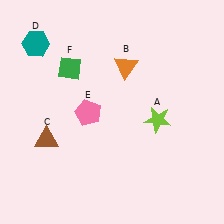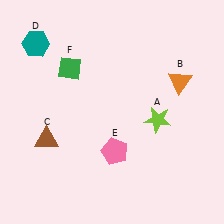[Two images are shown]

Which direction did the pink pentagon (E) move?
The pink pentagon (E) moved down.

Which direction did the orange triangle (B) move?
The orange triangle (B) moved right.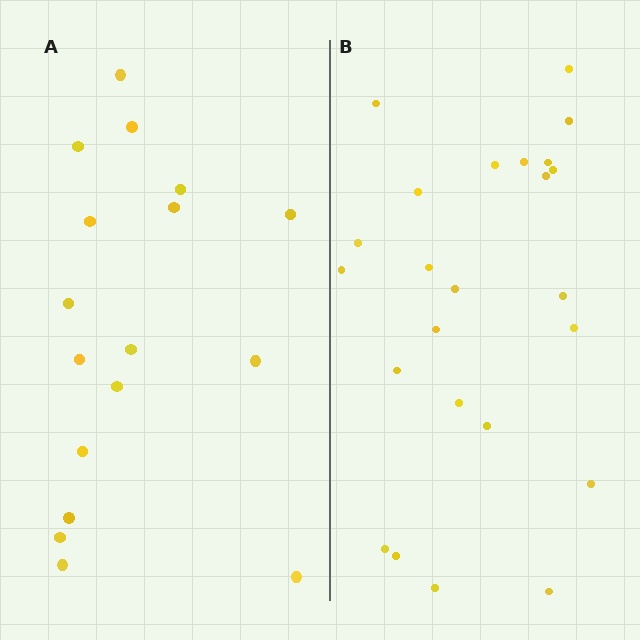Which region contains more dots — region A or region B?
Region B (the right region) has more dots.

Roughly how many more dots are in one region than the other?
Region B has roughly 8 or so more dots than region A.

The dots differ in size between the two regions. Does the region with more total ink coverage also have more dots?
No. Region A has more total ink coverage because its dots are larger, but region B actually contains more individual dots. Total area can be misleading — the number of items is what matters here.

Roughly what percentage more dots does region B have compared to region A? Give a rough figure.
About 40% more.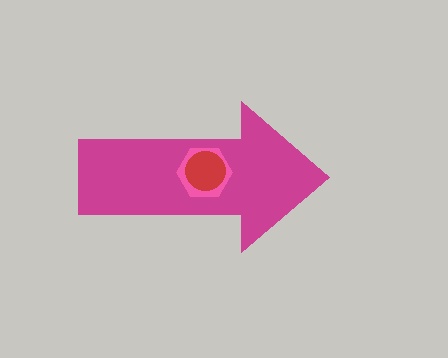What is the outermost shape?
The magenta arrow.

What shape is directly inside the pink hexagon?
The red circle.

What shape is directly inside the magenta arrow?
The pink hexagon.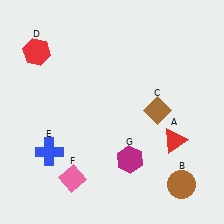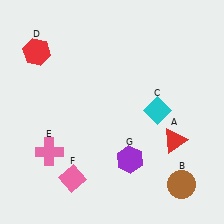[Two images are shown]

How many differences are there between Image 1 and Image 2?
There are 3 differences between the two images.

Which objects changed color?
C changed from brown to cyan. E changed from blue to pink. G changed from magenta to purple.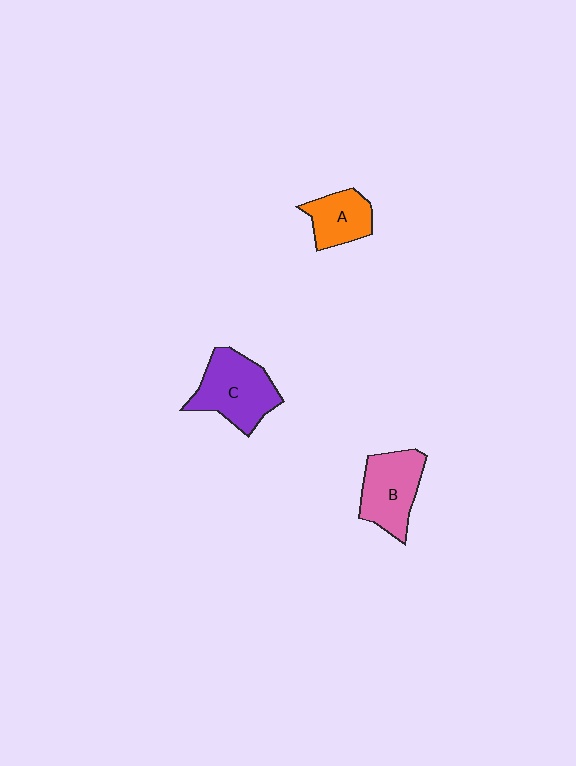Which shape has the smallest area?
Shape A (orange).